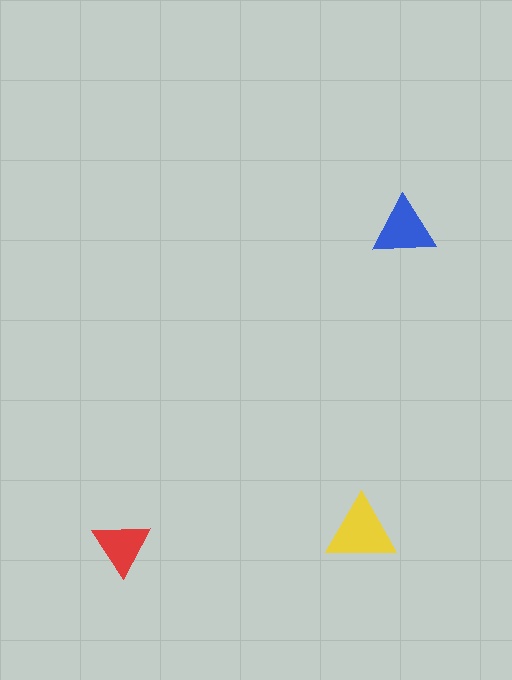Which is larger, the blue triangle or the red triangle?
The blue one.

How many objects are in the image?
There are 3 objects in the image.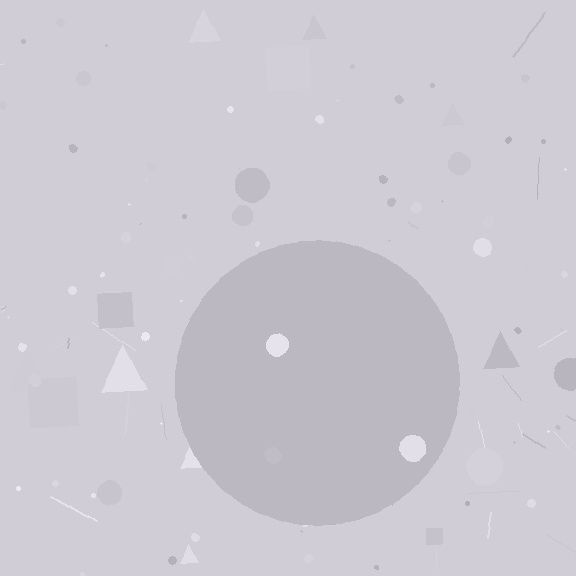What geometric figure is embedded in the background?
A circle is embedded in the background.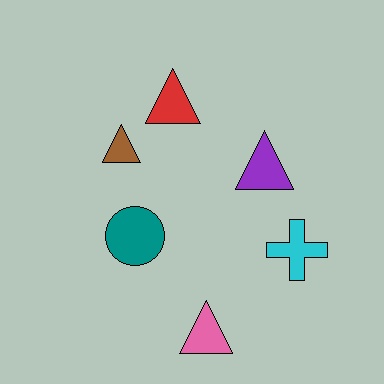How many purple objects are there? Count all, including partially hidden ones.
There is 1 purple object.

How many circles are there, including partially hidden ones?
There is 1 circle.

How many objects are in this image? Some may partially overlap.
There are 6 objects.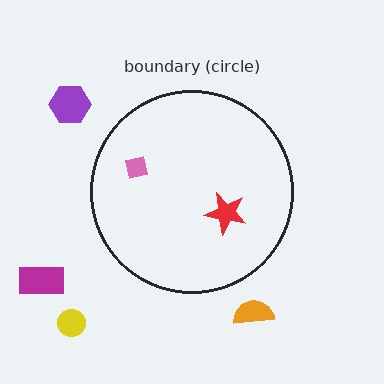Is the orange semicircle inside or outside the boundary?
Outside.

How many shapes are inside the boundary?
2 inside, 4 outside.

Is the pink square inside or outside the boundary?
Inside.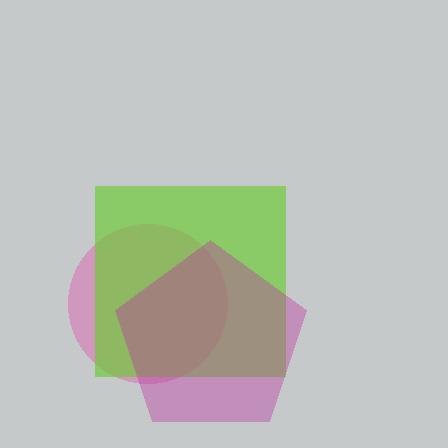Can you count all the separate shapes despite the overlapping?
Yes, there are 3 separate shapes.